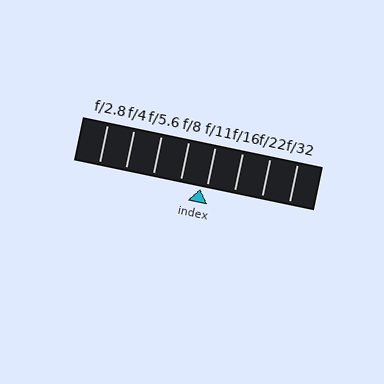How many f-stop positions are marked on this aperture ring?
There are 8 f-stop positions marked.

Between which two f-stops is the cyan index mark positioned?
The index mark is between f/8 and f/11.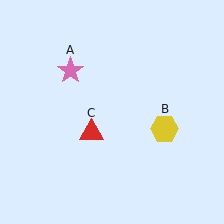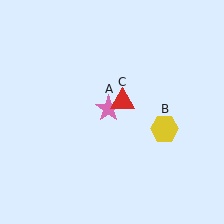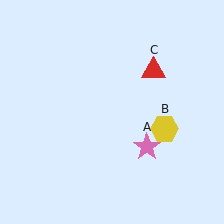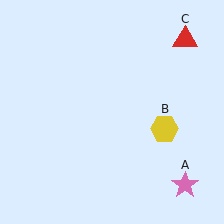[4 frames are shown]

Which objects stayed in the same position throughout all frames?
Yellow hexagon (object B) remained stationary.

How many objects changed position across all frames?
2 objects changed position: pink star (object A), red triangle (object C).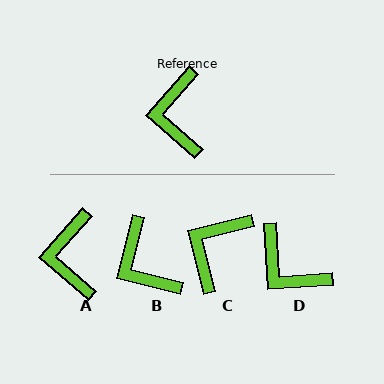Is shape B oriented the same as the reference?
No, it is off by about 28 degrees.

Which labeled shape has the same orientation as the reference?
A.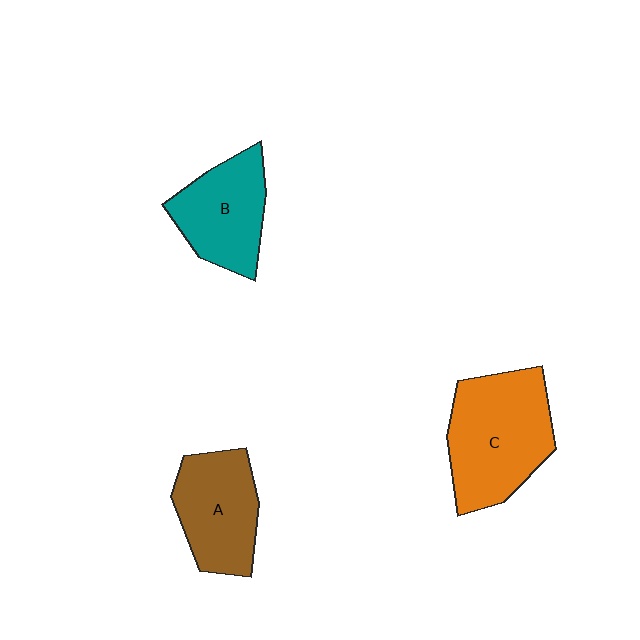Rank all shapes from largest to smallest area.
From largest to smallest: C (orange), A (brown), B (teal).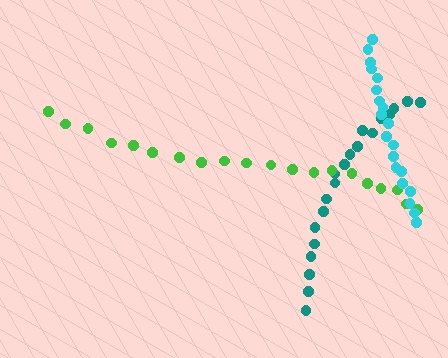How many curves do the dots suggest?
There are 3 distinct paths.